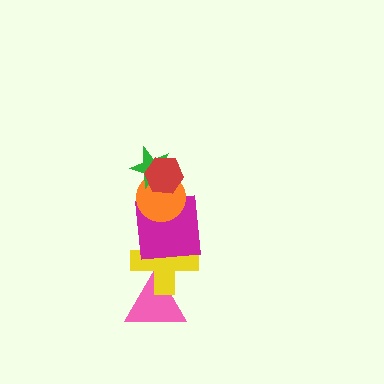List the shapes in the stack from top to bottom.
From top to bottom: the red hexagon, the green star, the orange circle, the magenta square, the yellow cross, the pink triangle.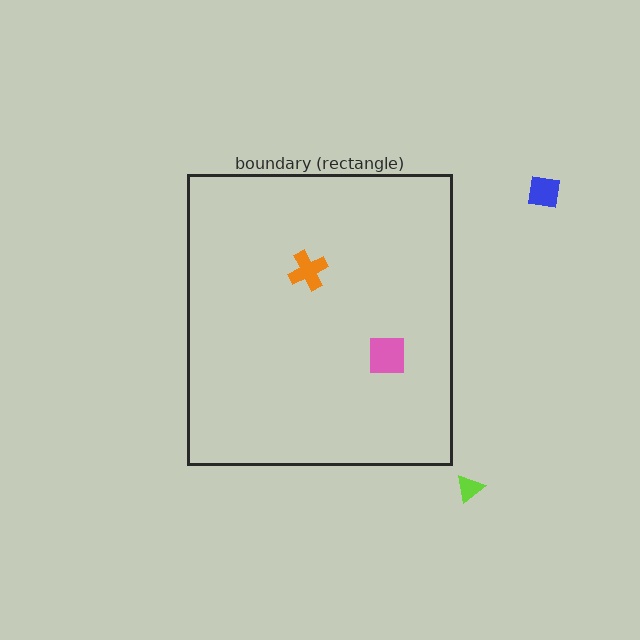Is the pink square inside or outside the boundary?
Inside.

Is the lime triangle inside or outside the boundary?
Outside.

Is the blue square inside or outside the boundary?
Outside.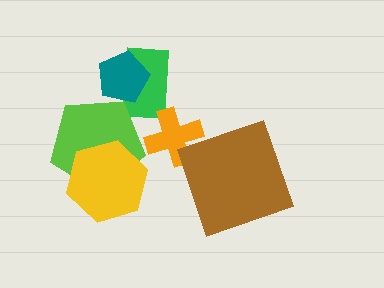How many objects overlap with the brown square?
0 objects overlap with the brown square.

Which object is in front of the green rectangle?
The teal pentagon is in front of the green rectangle.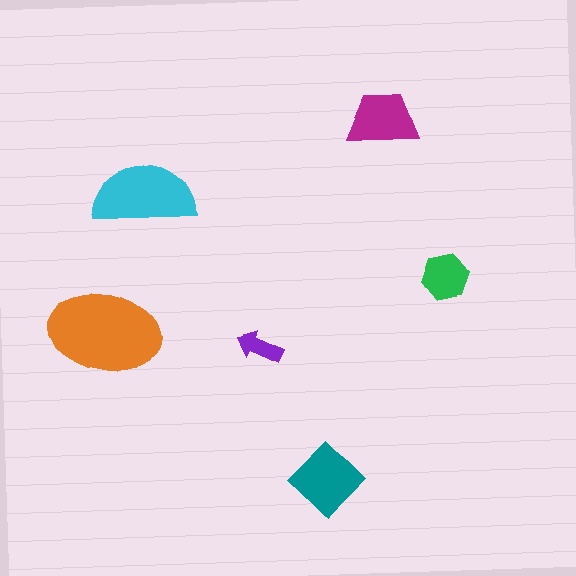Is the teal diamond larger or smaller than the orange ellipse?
Smaller.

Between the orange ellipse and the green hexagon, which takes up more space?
The orange ellipse.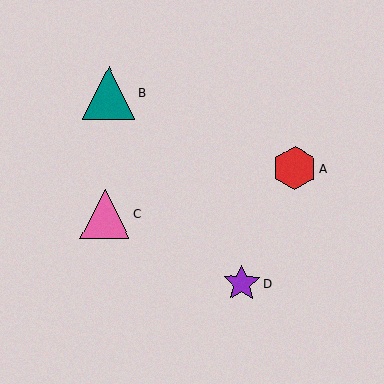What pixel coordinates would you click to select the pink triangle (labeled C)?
Click at (105, 214) to select the pink triangle C.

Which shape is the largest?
The teal triangle (labeled B) is the largest.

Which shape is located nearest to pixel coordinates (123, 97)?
The teal triangle (labeled B) at (109, 93) is nearest to that location.